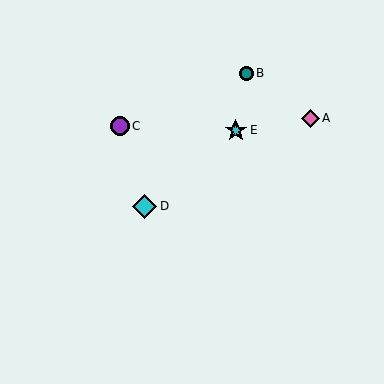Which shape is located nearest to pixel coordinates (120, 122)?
The purple circle (labeled C) at (120, 126) is nearest to that location.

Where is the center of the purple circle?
The center of the purple circle is at (120, 126).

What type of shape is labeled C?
Shape C is a purple circle.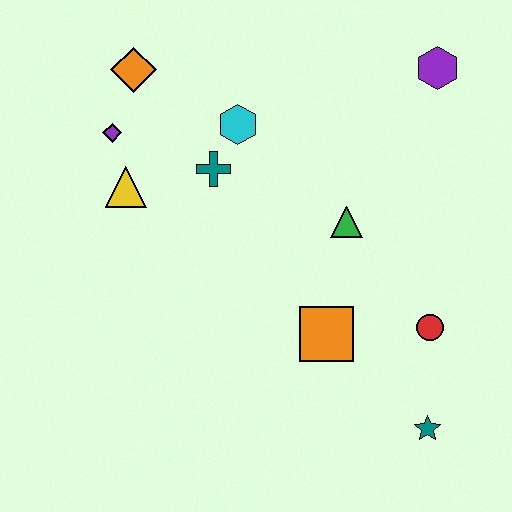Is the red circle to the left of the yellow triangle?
No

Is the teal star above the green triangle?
No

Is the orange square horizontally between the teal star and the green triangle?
No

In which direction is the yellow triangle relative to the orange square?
The yellow triangle is to the left of the orange square.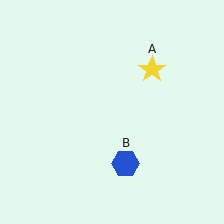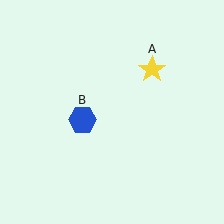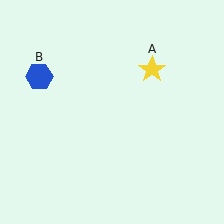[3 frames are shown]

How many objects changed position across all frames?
1 object changed position: blue hexagon (object B).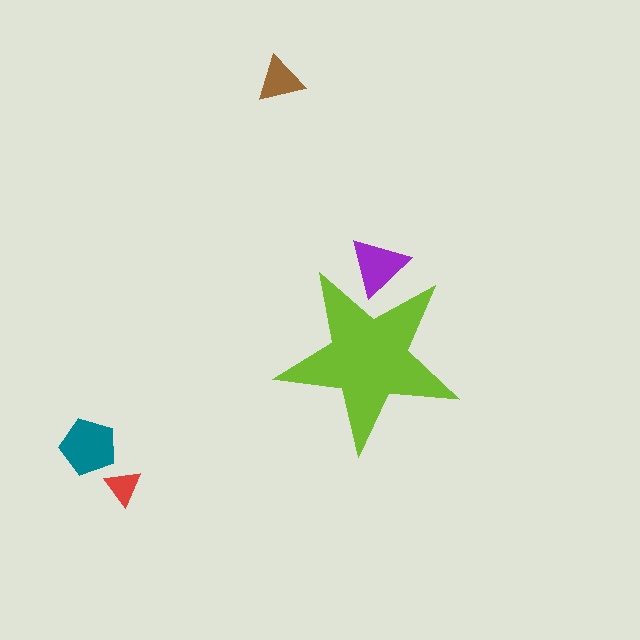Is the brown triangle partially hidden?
No, the brown triangle is fully visible.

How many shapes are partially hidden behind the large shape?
1 shape is partially hidden.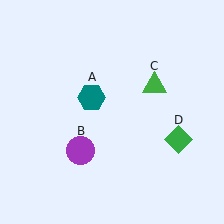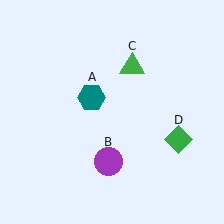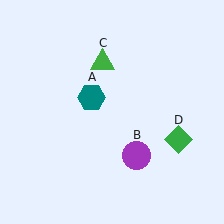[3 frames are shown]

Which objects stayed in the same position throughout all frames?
Teal hexagon (object A) and green diamond (object D) remained stationary.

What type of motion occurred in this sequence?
The purple circle (object B), green triangle (object C) rotated counterclockwise around the center of the scene.